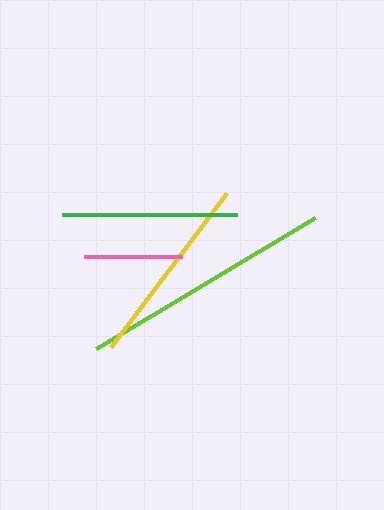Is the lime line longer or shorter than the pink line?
The lime line is longer than the pink line.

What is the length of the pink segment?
The pink segment is approximately 98 pixels long.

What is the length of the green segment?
The green segment is approximately 174 pixels long.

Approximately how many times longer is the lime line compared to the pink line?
The lime line is approximately 2.6 times the length of the pink line.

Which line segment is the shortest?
The pink line is the shortest at approximately 98 pixels.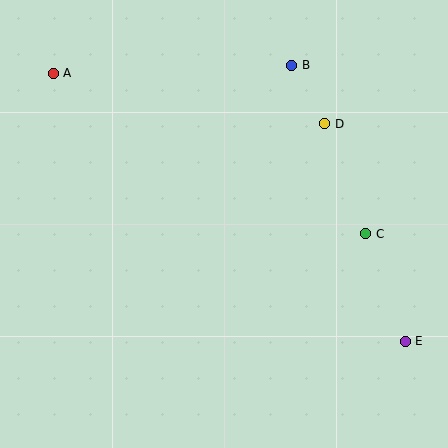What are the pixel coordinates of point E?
Point E is at (405, 341).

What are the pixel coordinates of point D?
Point D is at (325, 124).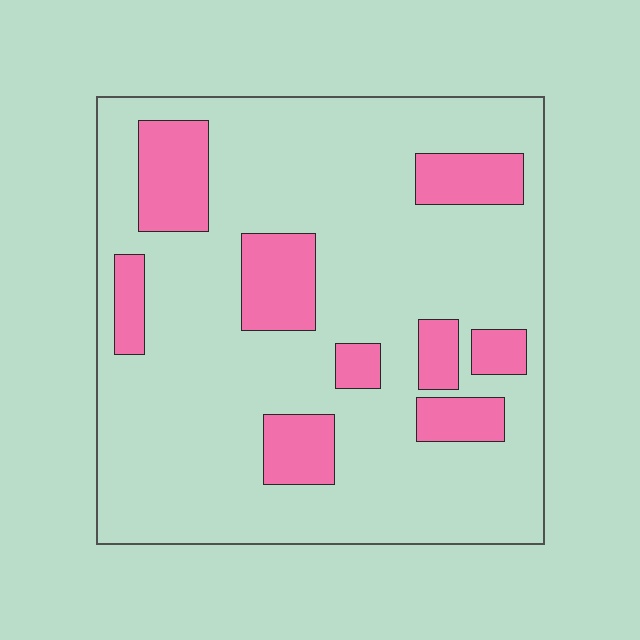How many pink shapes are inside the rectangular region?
9.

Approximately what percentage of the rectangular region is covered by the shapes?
Approximately 20%.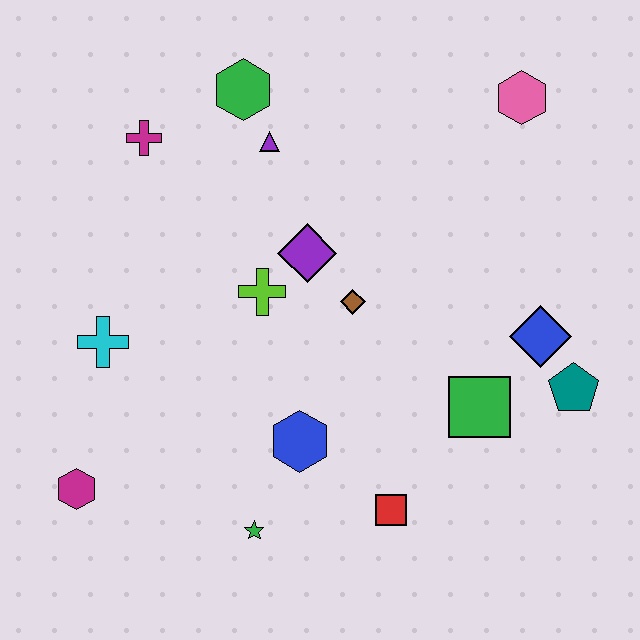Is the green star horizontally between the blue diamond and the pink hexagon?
No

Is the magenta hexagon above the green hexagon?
No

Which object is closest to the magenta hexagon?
The cyan cross is closest to the magenta hexagon.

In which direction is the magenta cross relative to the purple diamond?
The magenta cross is to the left of the purple diamond.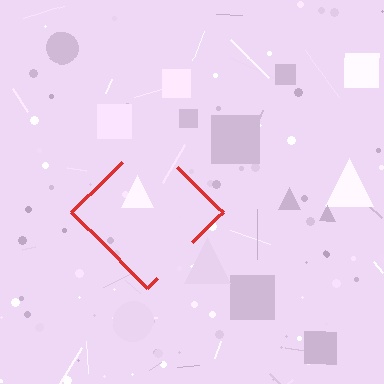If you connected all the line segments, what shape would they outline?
They would outline a diamond.